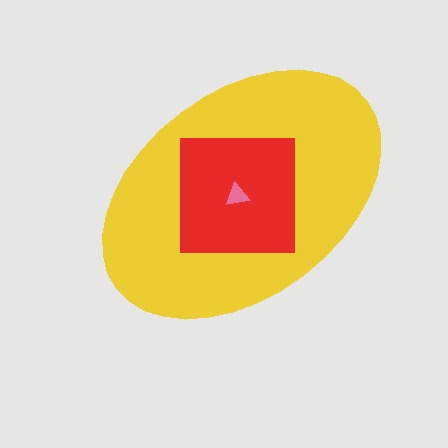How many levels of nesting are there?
3.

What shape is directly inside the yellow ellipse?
The red square.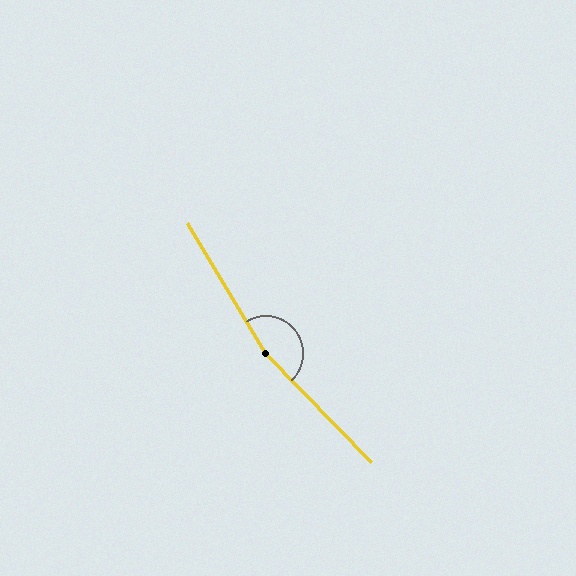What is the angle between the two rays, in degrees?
Approximately 167 degrees.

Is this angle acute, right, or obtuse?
It is obtuse.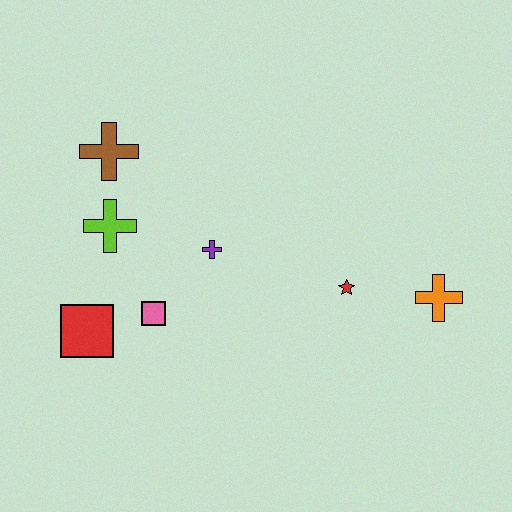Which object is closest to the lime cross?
The brown cross is closest to the lime cross.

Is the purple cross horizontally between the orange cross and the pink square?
Yes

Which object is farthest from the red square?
The orange cross is farthest from the red square.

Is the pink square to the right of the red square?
Yes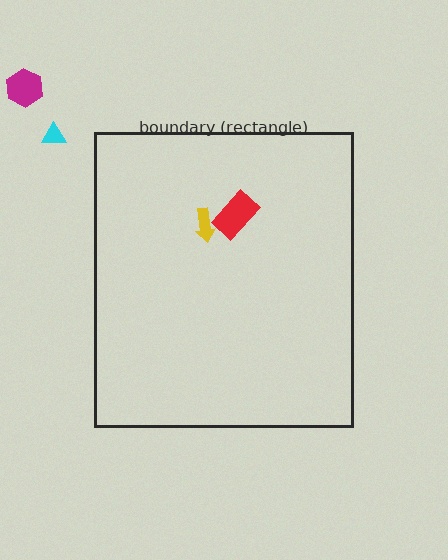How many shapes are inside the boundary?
2 inside, 2 outside.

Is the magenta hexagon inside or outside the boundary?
Outside.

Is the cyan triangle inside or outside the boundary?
Outside.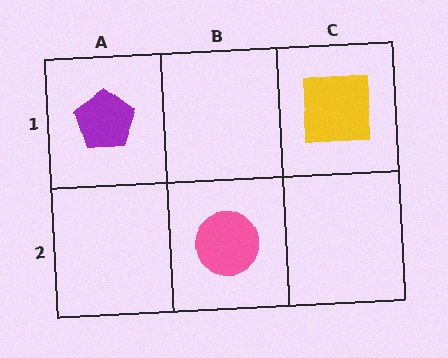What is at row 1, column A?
A purple pentagon.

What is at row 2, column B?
A pink circle.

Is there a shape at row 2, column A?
No, that cell is empty.